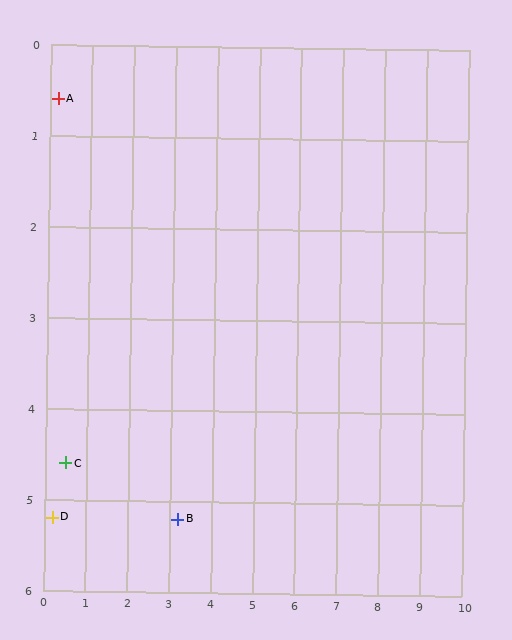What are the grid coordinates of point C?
Point C is at approximately (0.5, 4.6).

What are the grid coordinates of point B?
Point B is at approximately (3.2, 5.2).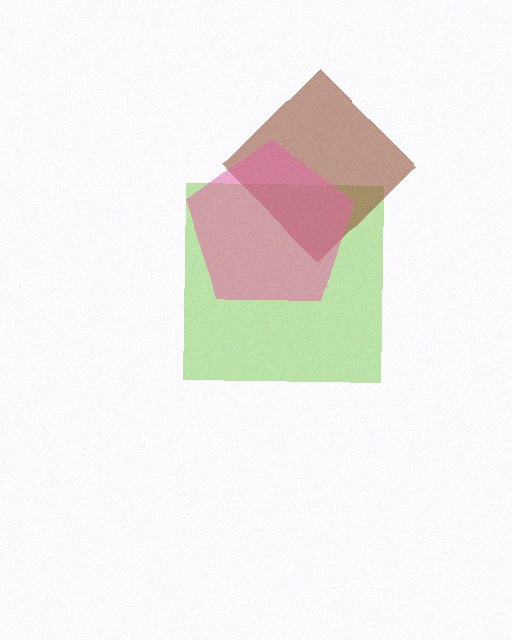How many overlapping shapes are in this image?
There are 3 overlapping shapes in the image.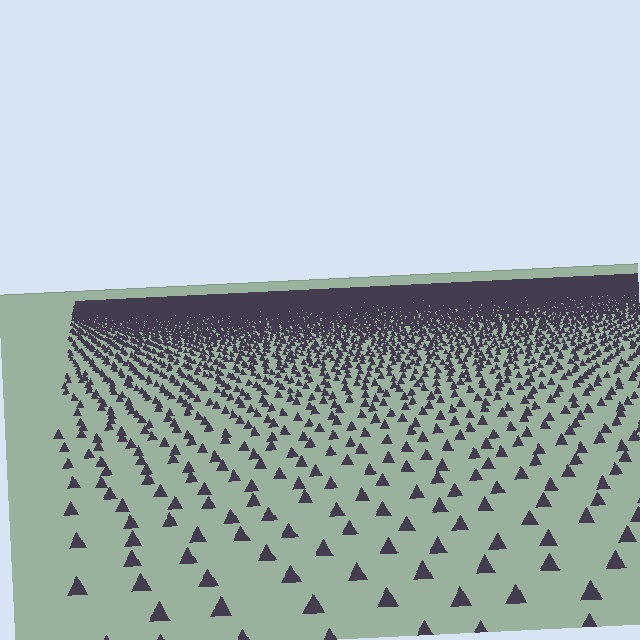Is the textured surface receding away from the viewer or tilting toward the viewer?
The surface is receding away from the viewer. Texture elements get smaller and denser toward the top.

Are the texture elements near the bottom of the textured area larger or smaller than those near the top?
Larger. Near the bottom, elements are closer to the viewer and appear at a bigger on-screen size.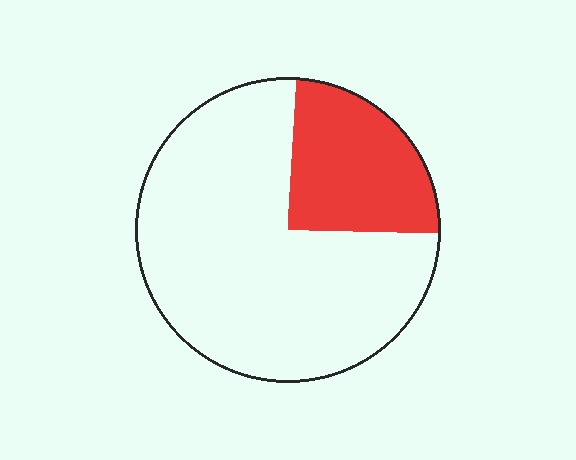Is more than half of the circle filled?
No.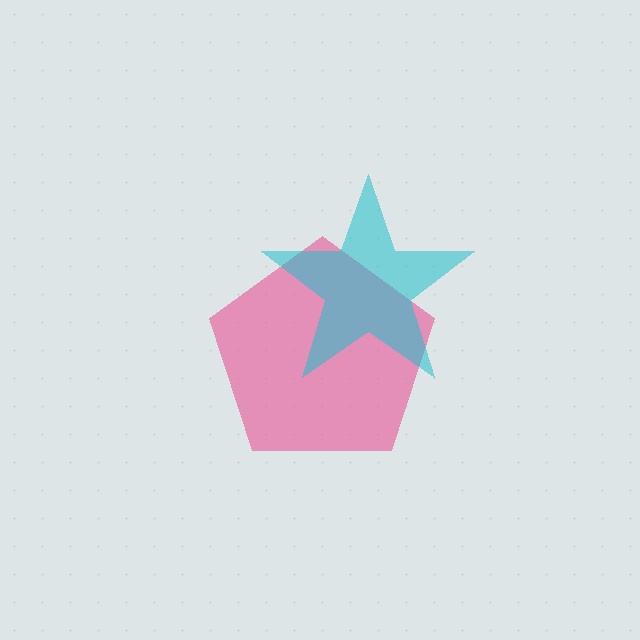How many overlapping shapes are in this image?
There are 2 overlapping shapes in the image.